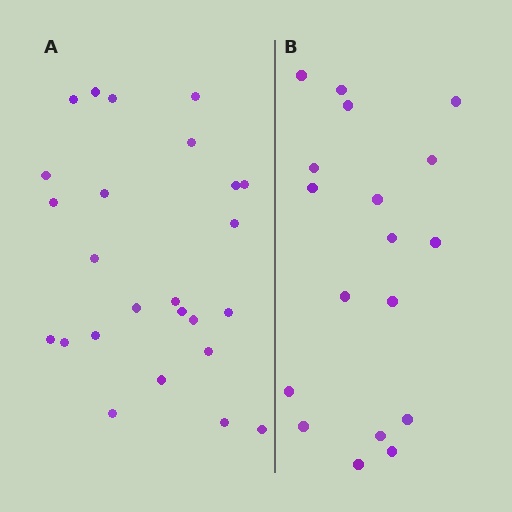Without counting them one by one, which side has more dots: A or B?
Region A (the left region) has more dots.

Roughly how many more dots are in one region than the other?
Region A has roughly 8 or so more dots than region B.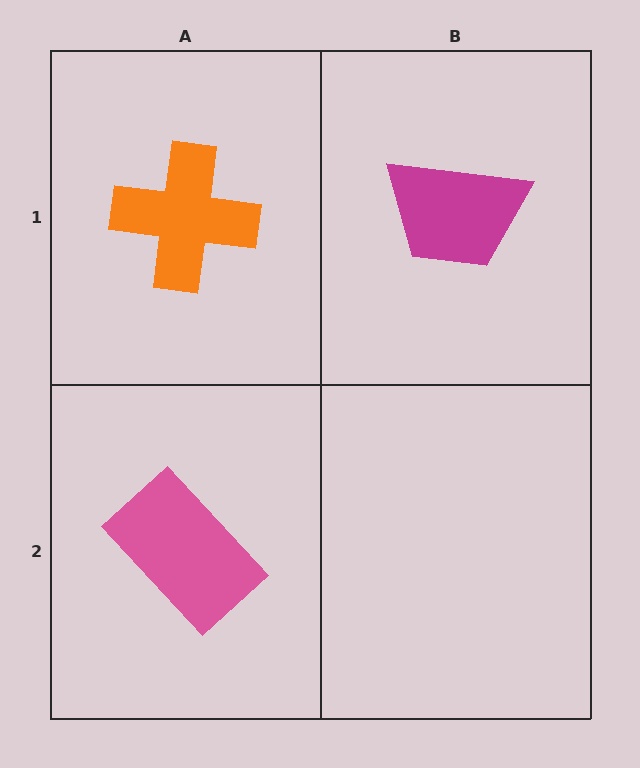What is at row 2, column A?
A pink rectangle.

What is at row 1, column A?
An orange cross.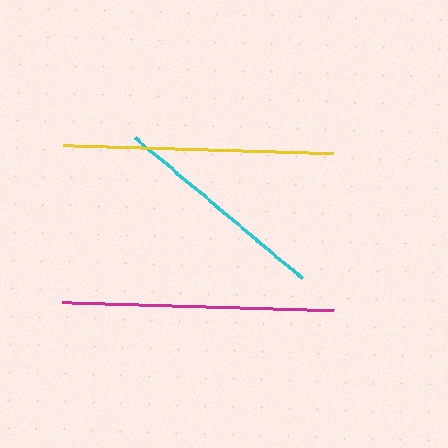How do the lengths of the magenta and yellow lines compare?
The magenta and yellow lines are approximately the same length.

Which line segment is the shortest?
The cyan line is the shortest at approximately 219 pixels.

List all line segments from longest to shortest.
From longest to shortest: magenta, yellow, cyan.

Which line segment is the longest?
The magenta line is the longest at approximately 272 pixels.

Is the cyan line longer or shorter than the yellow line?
The yellow line is longer than the cyan line.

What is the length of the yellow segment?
The yellow segment is approximately 269 pixels long.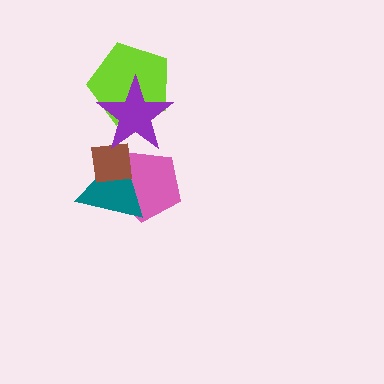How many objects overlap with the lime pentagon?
1 object overlaps with the lime pentagon.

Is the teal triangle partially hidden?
Yes, it is partially covered by another shape.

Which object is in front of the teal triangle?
The brown square is in front of the teal triangle.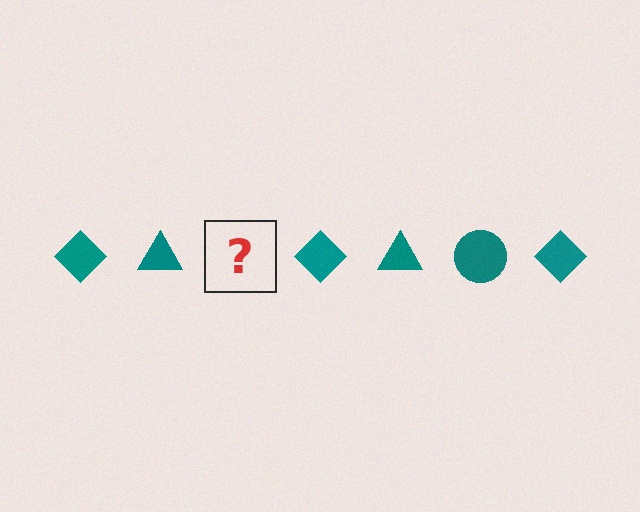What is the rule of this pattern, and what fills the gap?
The rule is that the pattern cycles through diamond, triangle, circle shapes in teal. The gap should be filled with a teal circle.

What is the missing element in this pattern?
The missing element is a teal circle.